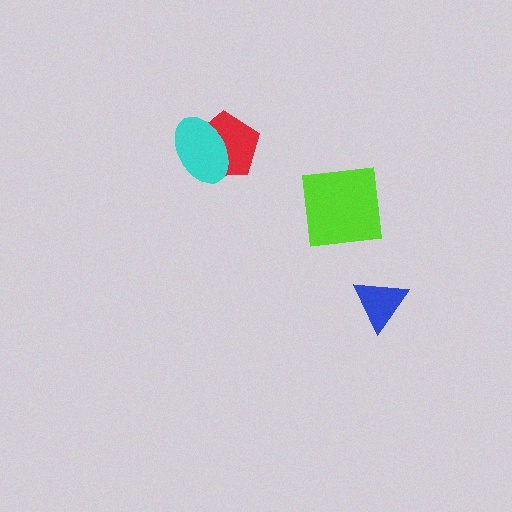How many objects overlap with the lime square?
0 objects overlap with the lime square.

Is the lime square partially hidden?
No, no other shape covers it.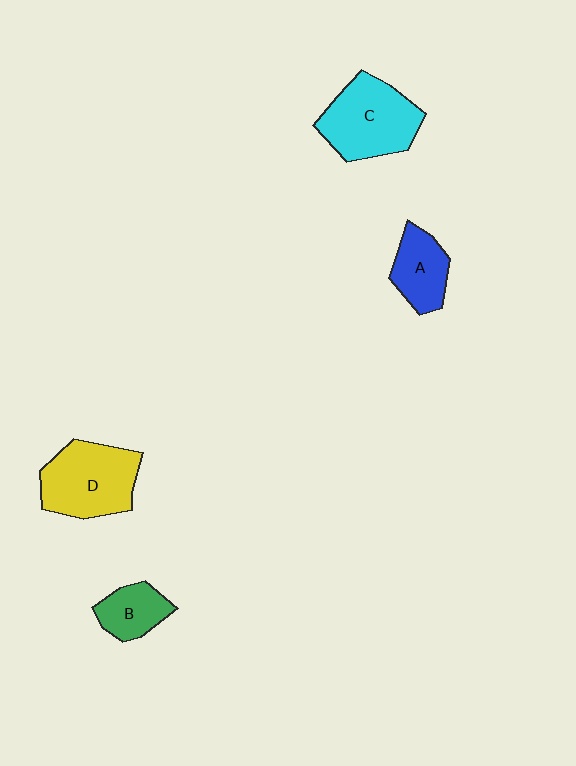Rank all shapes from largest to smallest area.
From largest to smallest: C (cyan), D (yellow), A (blue), B (green).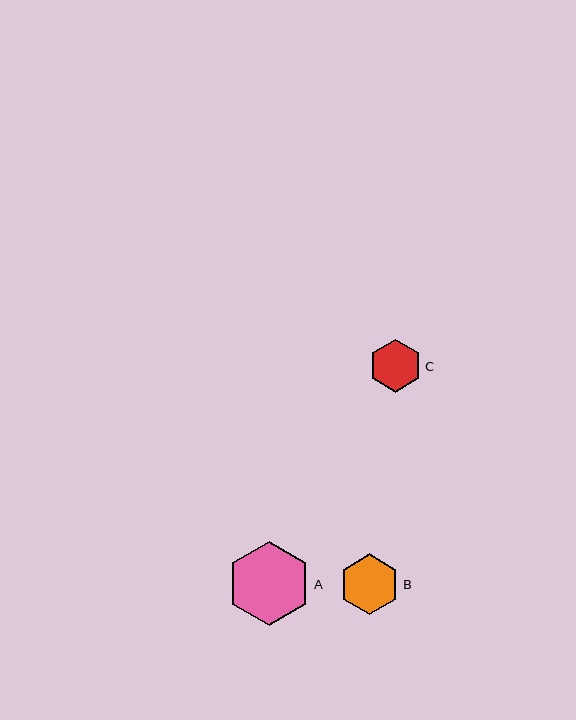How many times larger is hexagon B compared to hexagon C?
Hexagon B is approximately 1.1 times the size of hexagon C.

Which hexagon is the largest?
Hexagon A is the largest with a size of approximately 84 pixels.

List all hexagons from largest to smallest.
From largest to smallest: A, B, C.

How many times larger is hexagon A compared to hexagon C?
Hexagon A is approximately 1.6 times the size of hexagon C.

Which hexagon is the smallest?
Hexagon C is the smallest with a size of approximately 53 pixels.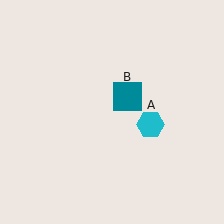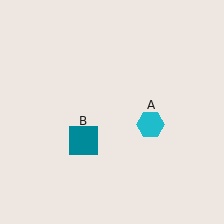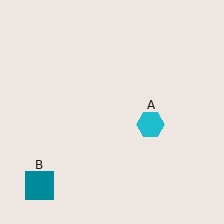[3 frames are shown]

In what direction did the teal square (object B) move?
The teal square (object B) moved down and to the left.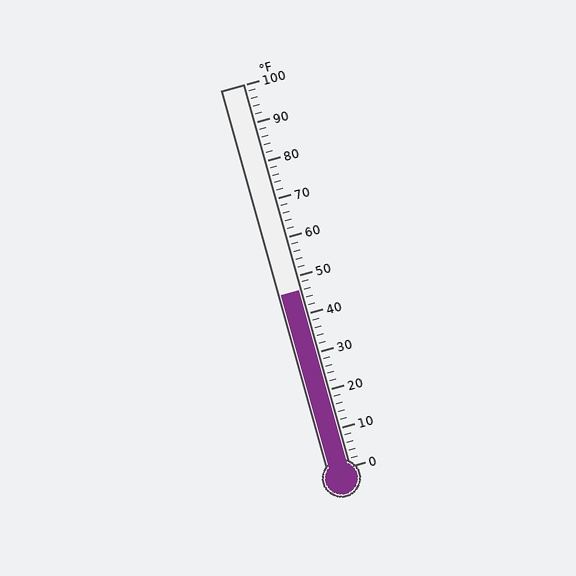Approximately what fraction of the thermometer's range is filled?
The thermometer is filled to approximately 45% of its range.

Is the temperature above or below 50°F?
The temperature is below 50°F.